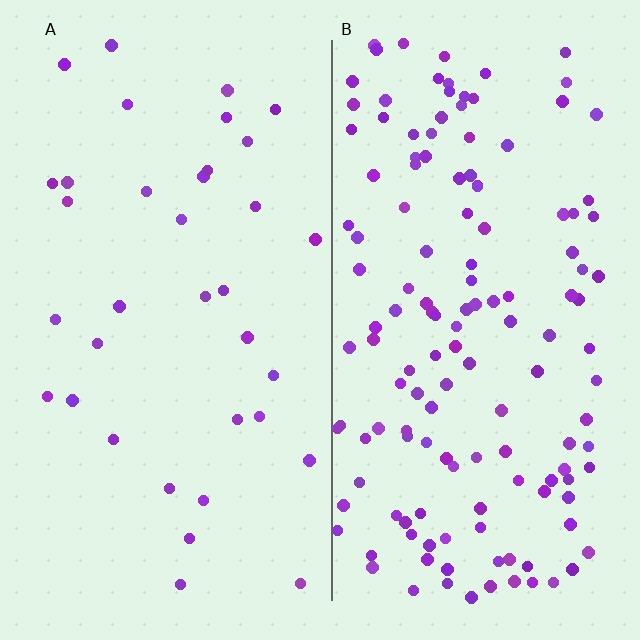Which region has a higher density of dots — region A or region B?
B (the right).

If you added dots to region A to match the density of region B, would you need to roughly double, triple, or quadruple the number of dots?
Approximately quadruple.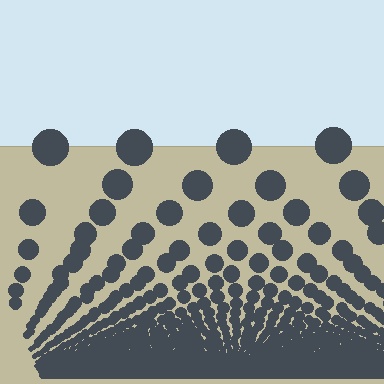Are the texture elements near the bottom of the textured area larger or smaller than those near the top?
Smaller. The gradient is inverted — elements near the bottom are smaller and denser.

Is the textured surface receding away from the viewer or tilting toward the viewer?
The surface appears to tilt toward the viewer. Texture elements get larger and sparser toward the top.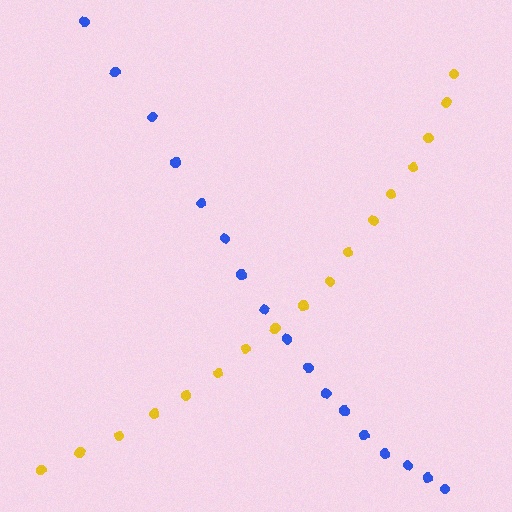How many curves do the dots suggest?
There are 2 distinct paths.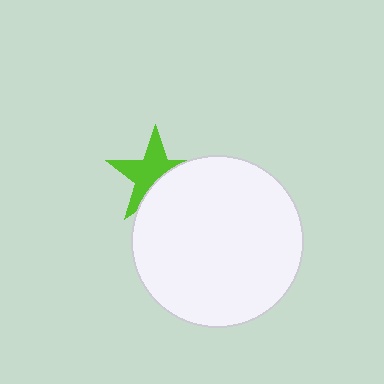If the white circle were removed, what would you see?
You would see the complete lime star.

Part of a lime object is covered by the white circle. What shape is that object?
It is a star.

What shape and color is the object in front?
The object in front is a white circle.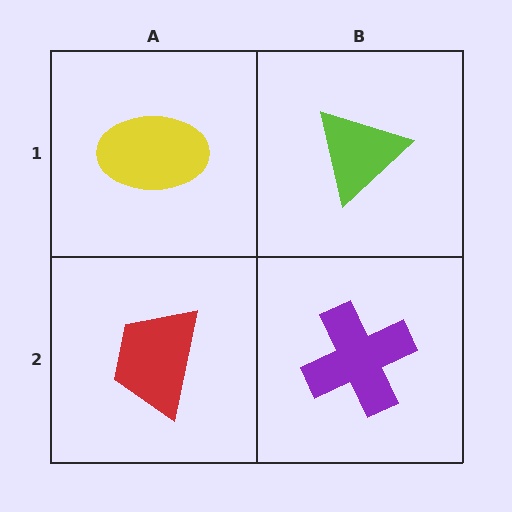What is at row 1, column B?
A lime triangle.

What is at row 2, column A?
A red trapezoid.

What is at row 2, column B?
A purple cross.